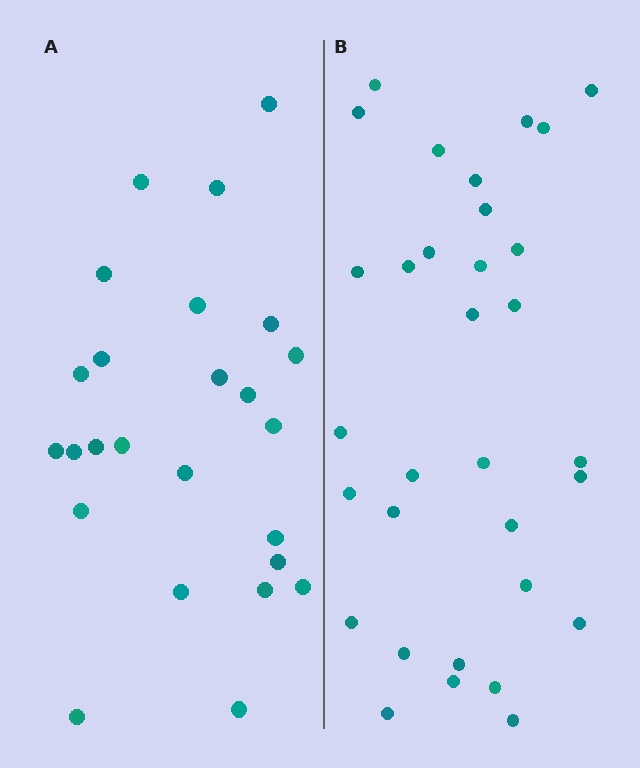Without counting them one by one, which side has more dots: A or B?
Region B (the right region) has more dots.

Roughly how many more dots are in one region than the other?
Region B has roughly 8 or so more dots than region A.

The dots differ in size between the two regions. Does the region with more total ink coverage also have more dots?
No. Region A has more total ink coverage because its dots are larger, but region B actually contains more individual dots. Total area can be misleading — the number of items is what matters here.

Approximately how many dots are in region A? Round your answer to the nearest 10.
About 20 dots. (The exact count is 25, which rounds to 20.)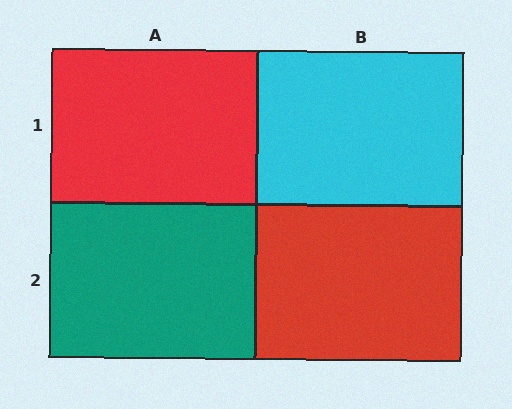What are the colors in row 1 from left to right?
Red, cyan.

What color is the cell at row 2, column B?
Red.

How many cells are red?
2 cells are red.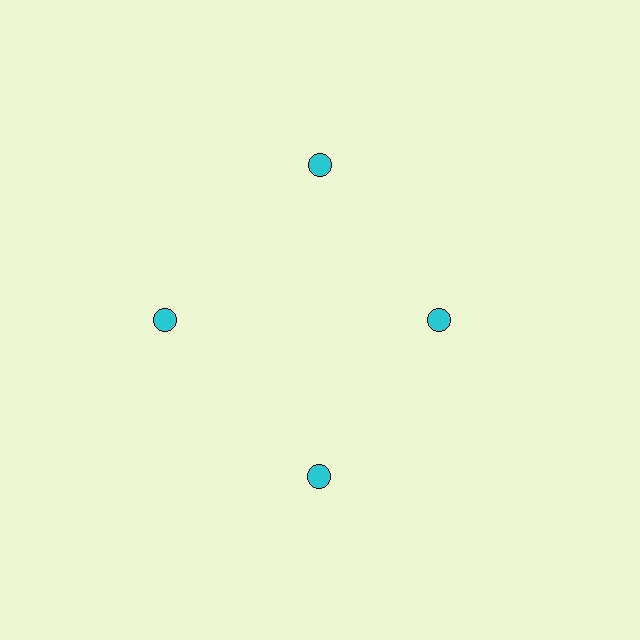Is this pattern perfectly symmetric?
No. The 4 cyan circles are arranged in a ring, but one element near the 3 o'clock position is pulled inward toward the center, breaking the 4-fold rotational symmetry.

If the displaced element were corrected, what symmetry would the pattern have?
It would have 4-fold rotational symmetry — the pattern would map onto itself every 90 degrees.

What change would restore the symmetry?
The symmetry would be restored by moving it outward, back onto the ring so that all 4 circles sit at equal angles and equal distance from the center.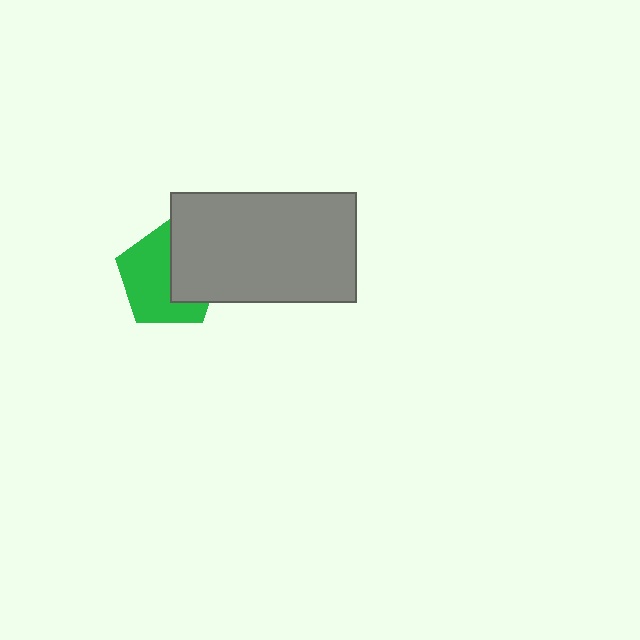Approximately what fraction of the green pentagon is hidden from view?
Roughly 41% of the green pentagon is hidden behind the gray rectangle.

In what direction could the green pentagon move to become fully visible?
The green pentagon could move left. That would shift it out from behind the gray rectangle entirely.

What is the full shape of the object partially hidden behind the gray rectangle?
The partially hidden object is a green pentagon.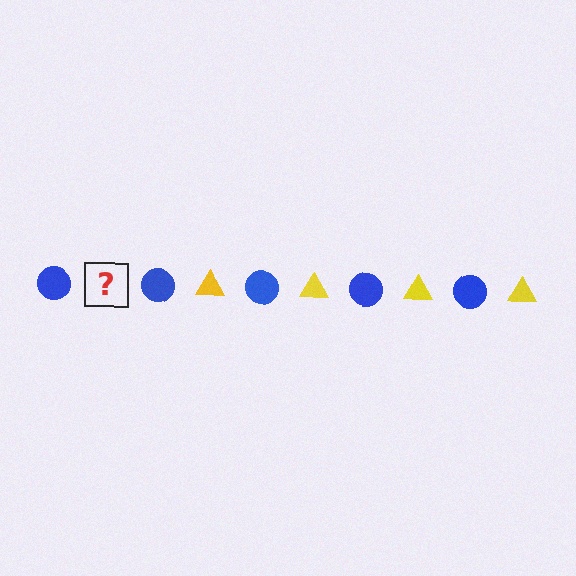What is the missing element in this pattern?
The missing element is a yellow triangle.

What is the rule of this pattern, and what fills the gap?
The rule is that the pattern alternates between blue circle and yellow triangle. The gap should be filled with a yellow triangle.